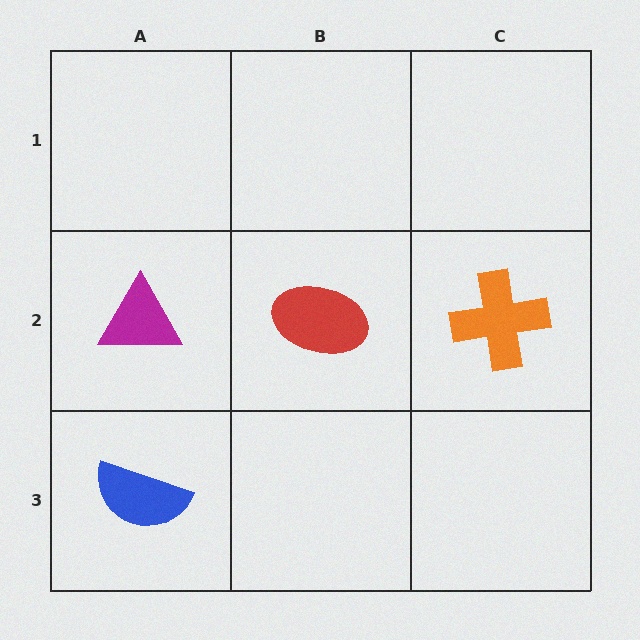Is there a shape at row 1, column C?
No, that cell is empty.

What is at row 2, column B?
A red ellipse.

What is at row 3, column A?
A blue semicircle.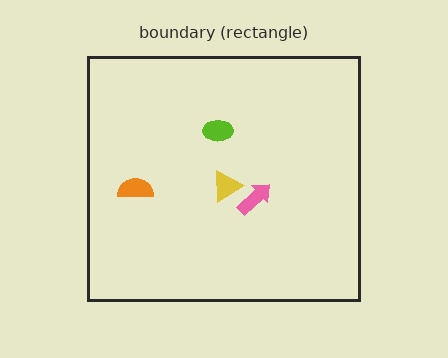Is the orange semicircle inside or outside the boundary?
Inside.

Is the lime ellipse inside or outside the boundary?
Inside.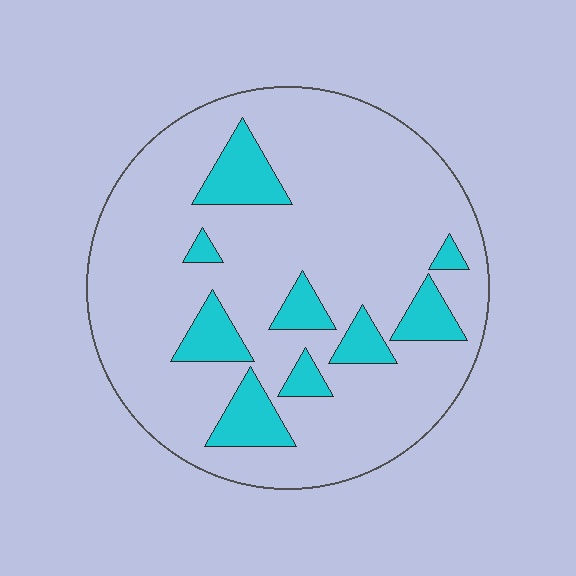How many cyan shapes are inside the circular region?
9.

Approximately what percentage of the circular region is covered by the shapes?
Approximately 15%.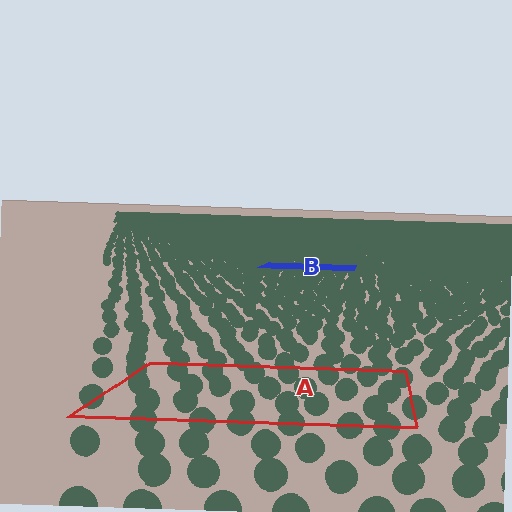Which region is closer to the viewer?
Region A is closer. The texture elements there are larger and more spread out.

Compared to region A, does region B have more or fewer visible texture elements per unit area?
Region B has more texture elements per unit area — they are packed more densely because it is farther away.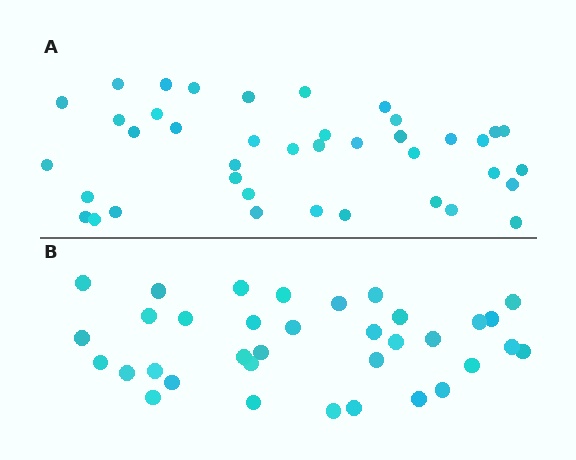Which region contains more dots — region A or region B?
Region A (the top region) has more dots.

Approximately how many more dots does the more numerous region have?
Region A has about 5 more dots than region B.